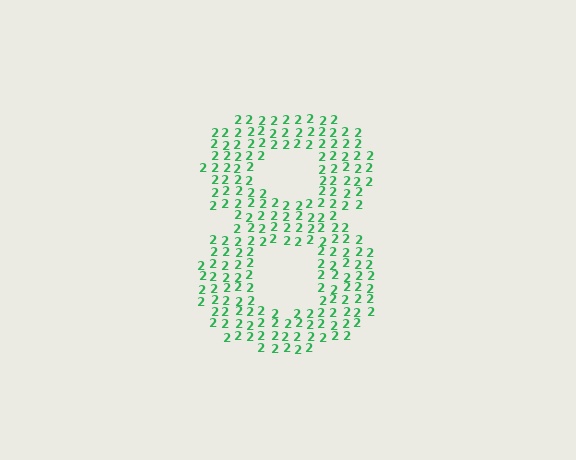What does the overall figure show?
The overall figure shows the digit 8.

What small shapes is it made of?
It is made of small digit 2's.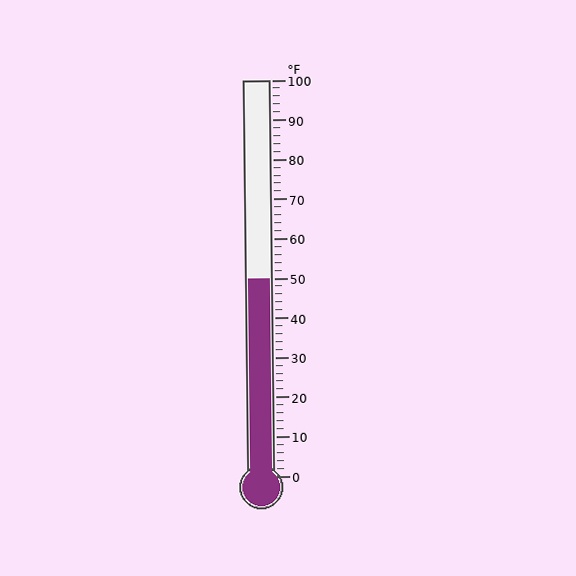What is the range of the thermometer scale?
The thermometer scale ranges from 0°F to 100°F.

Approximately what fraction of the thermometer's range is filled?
The thermometer is filled to approximately 50% of its range.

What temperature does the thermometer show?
The thermometer shows approximately 50°F.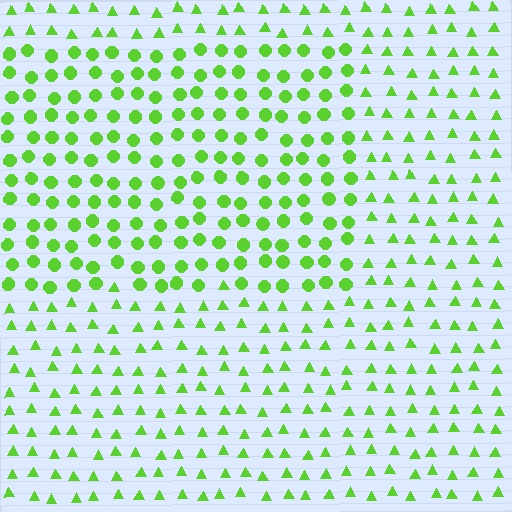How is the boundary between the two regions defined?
The boundary is defined by a change in element shape: circles inside vs. triangles outside. All elements share the same color and spacing.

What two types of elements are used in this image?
The image uses circles inside the rectangle region and triangles outside it.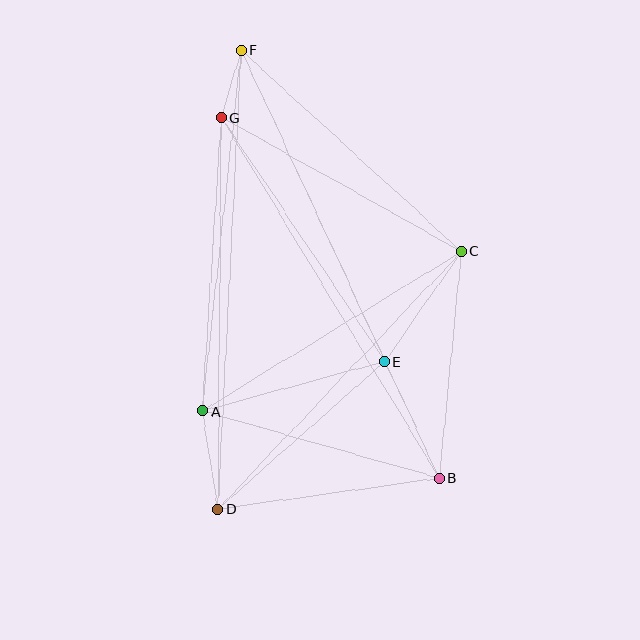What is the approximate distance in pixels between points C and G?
The distance between C and G is approximately 275 pixels.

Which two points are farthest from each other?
Points B and F are farthest from each other.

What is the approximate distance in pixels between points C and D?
The distance between C and D is approximately 354 pixels.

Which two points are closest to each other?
Points F and G are closest to each other.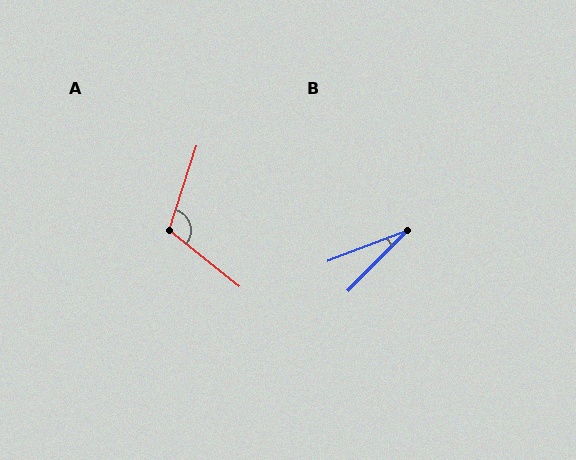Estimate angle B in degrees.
Approximately 24 degrees.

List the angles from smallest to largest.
B (24°), A (110°).